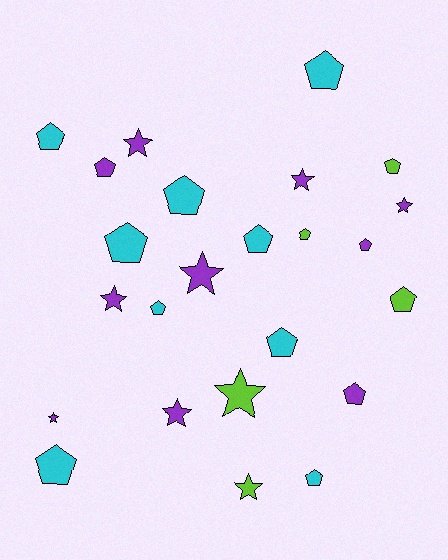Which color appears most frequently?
Purple, with 10 objects.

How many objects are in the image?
There are 24 objects.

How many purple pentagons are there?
There are 3 purple pentagons.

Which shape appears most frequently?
Pentagon, with 15 objects.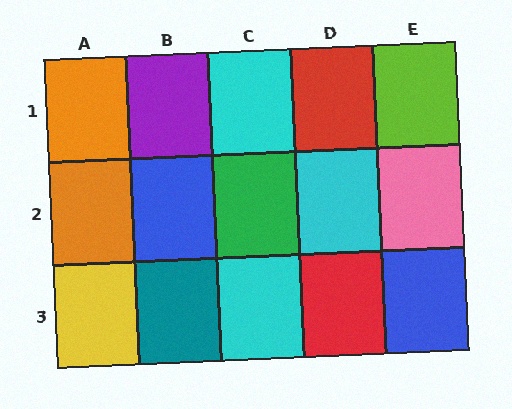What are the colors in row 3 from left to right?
Yellow, teal, cyan, red, blue.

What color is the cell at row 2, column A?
Orange.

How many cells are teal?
1 cell is teal.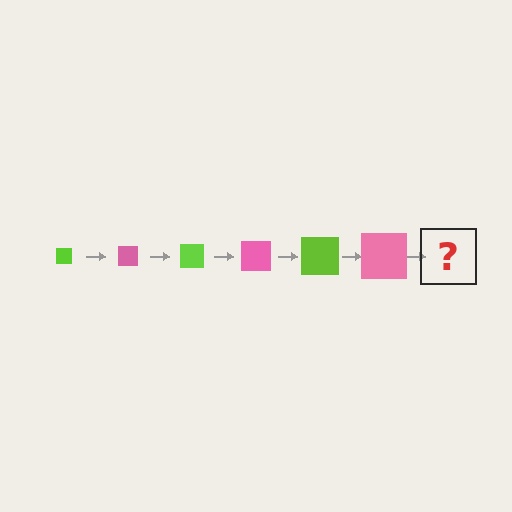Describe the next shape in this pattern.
It should be a lime square, larger than the previous one.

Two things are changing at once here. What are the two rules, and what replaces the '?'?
The two rules are that the square grows larger each step and the color cycles through lime and pink. The '?' should be a lime square, larger than the previous one.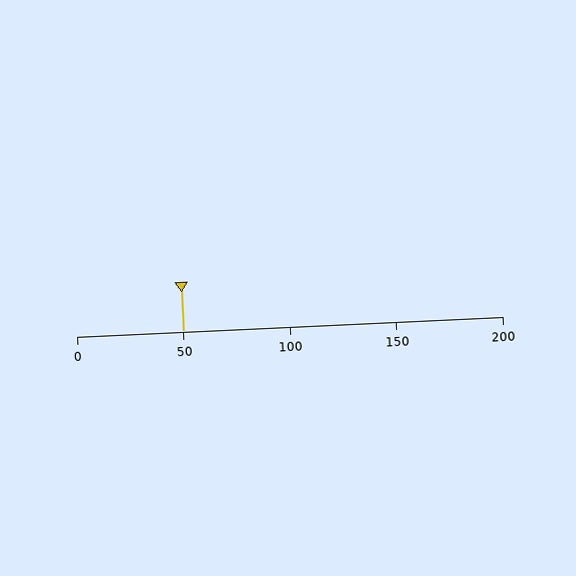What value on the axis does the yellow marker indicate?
The marker indicates approximately 50.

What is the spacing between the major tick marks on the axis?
The major ticks are spaced 50 apart.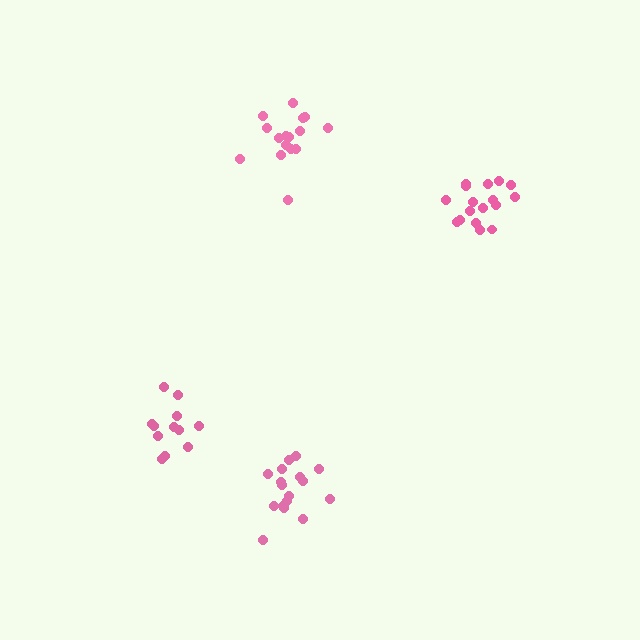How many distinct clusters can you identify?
There are 4 distinct clusters.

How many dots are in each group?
Group 1: 16 dots, Group 2: 17 dots, Group 3: 17 dots, Group 4: 12 dots (62 total).